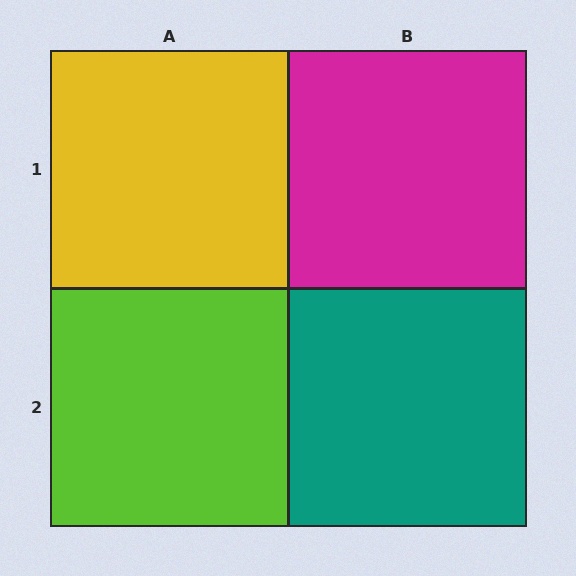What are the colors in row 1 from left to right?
Yellow, magenta.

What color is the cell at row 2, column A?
Lime.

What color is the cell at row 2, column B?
Teal.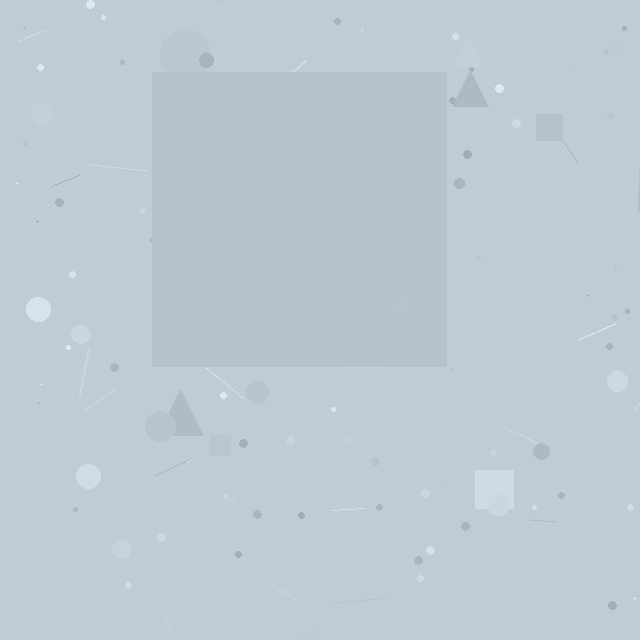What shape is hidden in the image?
A square is hidden in the image.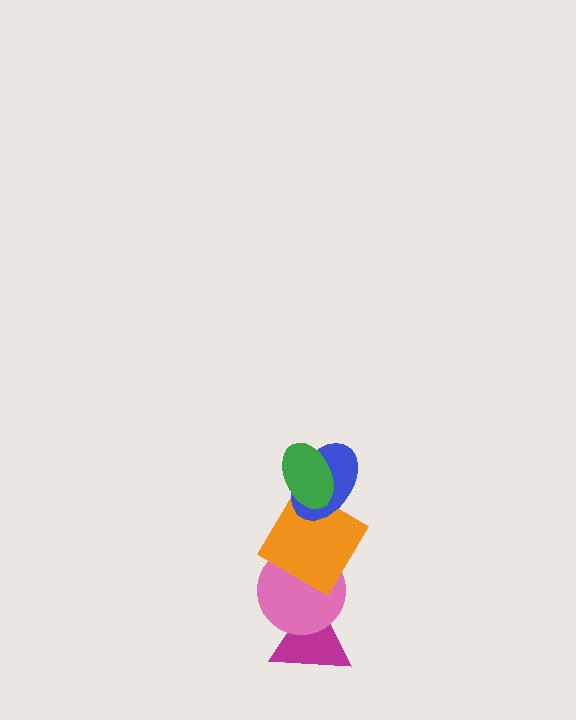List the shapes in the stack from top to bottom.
From top to bottom: the green ellipse, the blue ellipse, the orange diamond, the pink circle, the magenta triangle.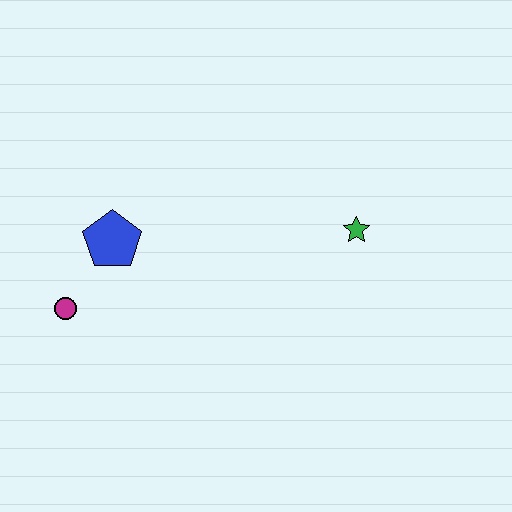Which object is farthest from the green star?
The magenta circle is farthest from the green star.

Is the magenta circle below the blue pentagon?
Yes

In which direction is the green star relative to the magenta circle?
The green star is to the right of the magenta circle.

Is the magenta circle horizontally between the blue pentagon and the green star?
No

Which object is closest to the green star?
The blue pentagon is closest to the green star.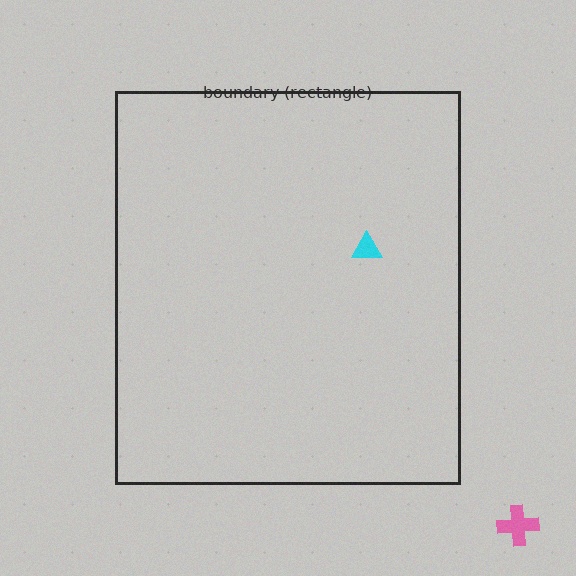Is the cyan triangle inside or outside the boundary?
Inside.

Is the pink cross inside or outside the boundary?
Outside.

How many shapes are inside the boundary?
1 inside, 1 outside.